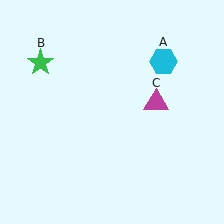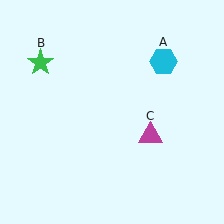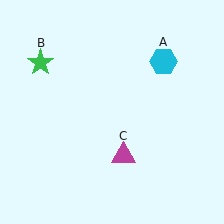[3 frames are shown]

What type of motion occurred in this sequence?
The magenta triangle (object C) rotated clockwise around the center of the scene.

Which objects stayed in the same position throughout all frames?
Cyan hexagon (object A) and green star (object B) remained stationary.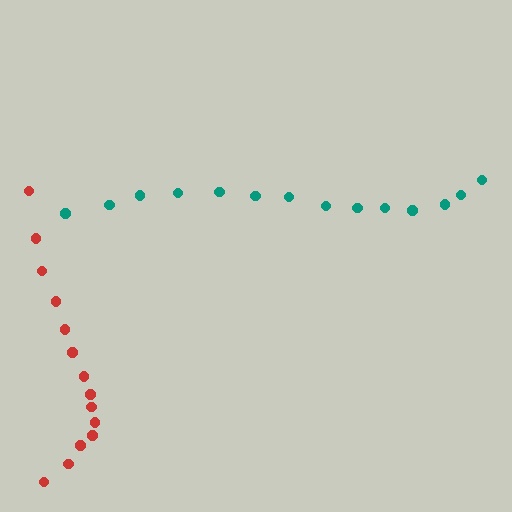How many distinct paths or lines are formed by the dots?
There are 2 distinct paths.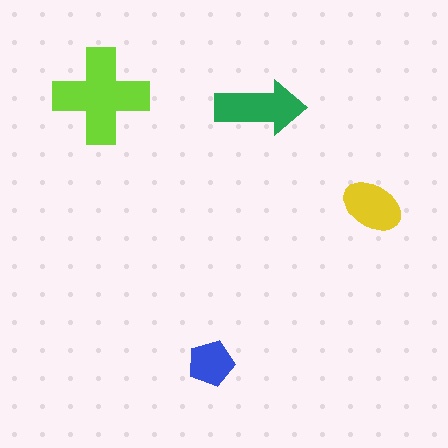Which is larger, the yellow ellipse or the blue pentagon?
The yellow ellipse.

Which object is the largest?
The lime cross.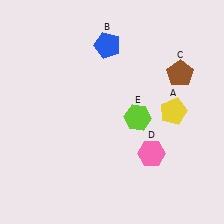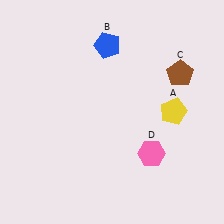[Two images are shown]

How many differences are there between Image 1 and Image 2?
There is 1 difference between the two images.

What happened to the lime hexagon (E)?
The lime hexagon (E) was removed in Image 2. It was in the bottom-right area of Image 1.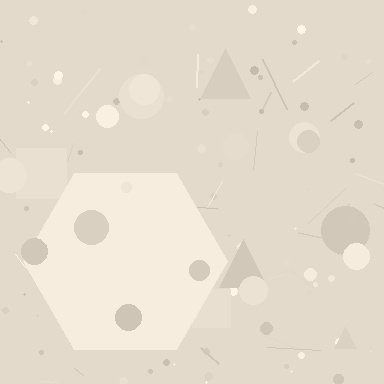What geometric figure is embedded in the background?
A hexagon is embedded in the background.